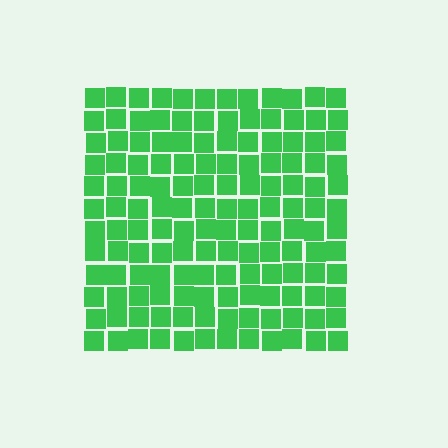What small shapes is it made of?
It is made of small squares.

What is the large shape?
The large shape is a square.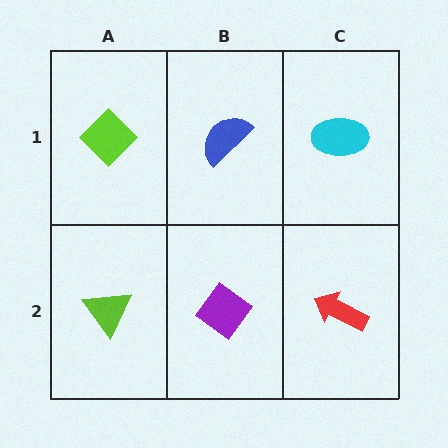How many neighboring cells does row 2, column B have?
3.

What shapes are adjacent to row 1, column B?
A purple diamond (row 2, column B), a lime diamond (row 1, column A), a cyan ellipse (row 1, column C).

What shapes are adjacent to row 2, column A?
A lime diamond (row 1, column A), a purple diamond (row 2, column B).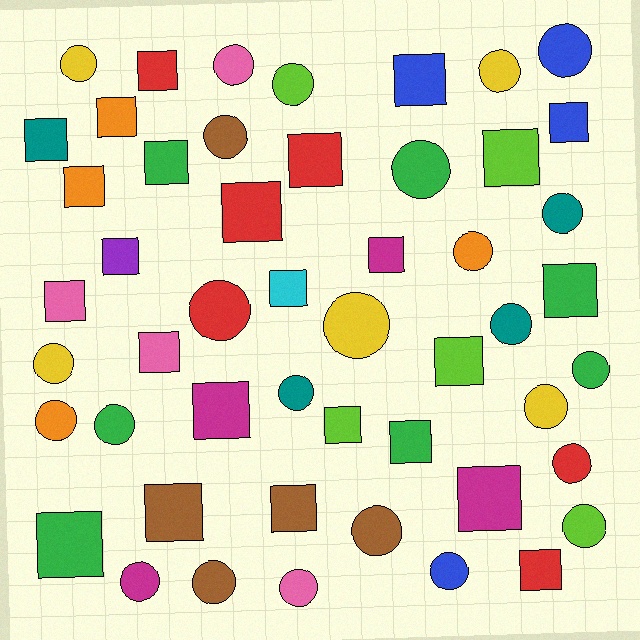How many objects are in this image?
There are 50 objects.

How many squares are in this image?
There are 25 squares.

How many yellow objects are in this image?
There are 5 yellow objects.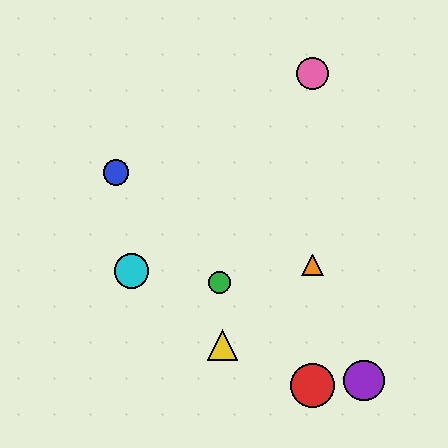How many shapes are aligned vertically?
3 shapes (the red circle, the orange triangle, the pink circle) are aligned vertically.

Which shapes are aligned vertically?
The red circle, the orange triangle, the pink circle are aligned vertically.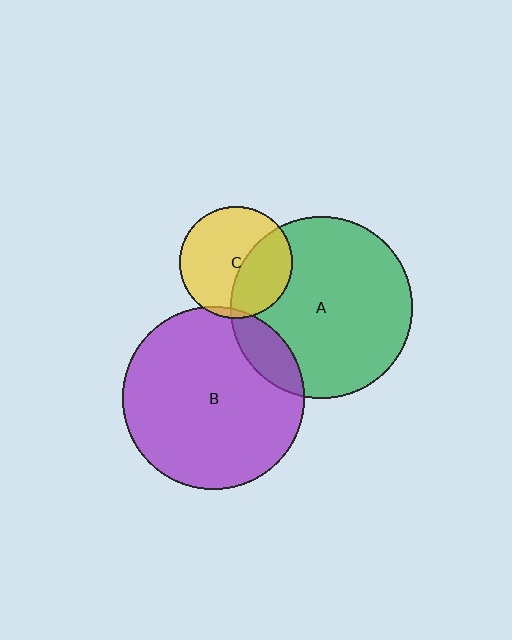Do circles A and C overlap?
Yes.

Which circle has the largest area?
Circle B (purple).